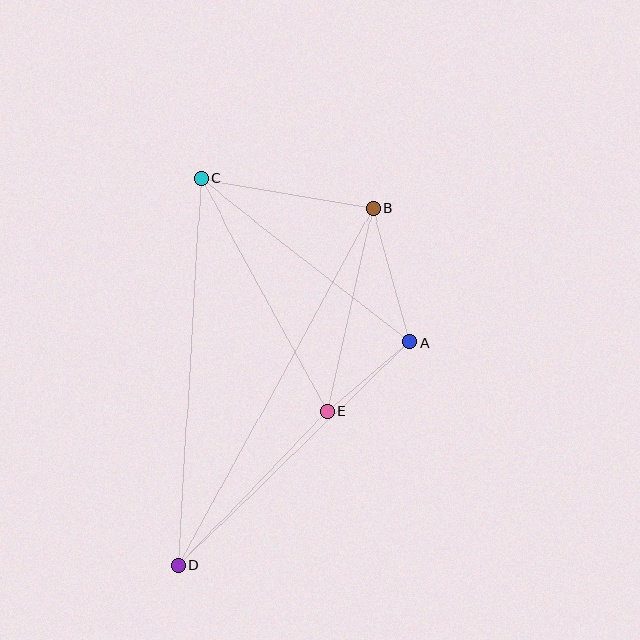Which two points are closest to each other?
Points A and E are closest to each other.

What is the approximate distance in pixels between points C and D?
The distance between C and D is approximately 388 pixels.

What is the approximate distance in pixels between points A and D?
The distance between A and D is approximately 322 pixels.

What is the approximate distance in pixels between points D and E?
The distance between D and E is approximately 214 pixels.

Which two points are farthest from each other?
Points B and D are farthest from each other.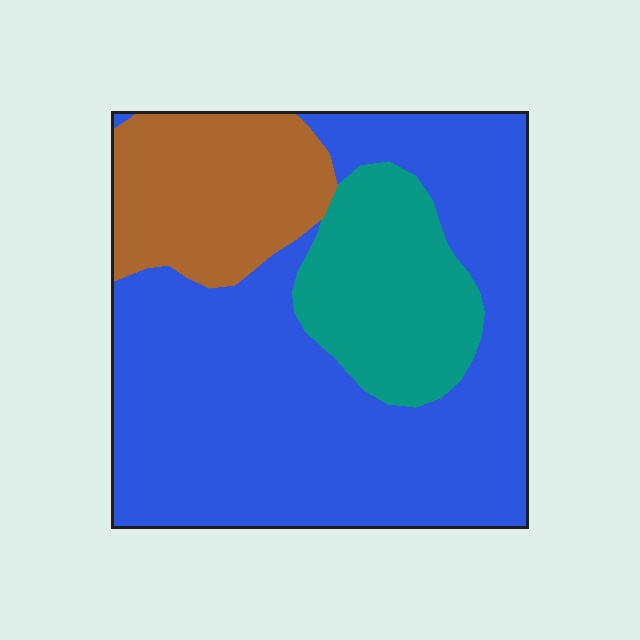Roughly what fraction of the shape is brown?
Brown covers around 20% of the shape.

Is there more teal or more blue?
Blue.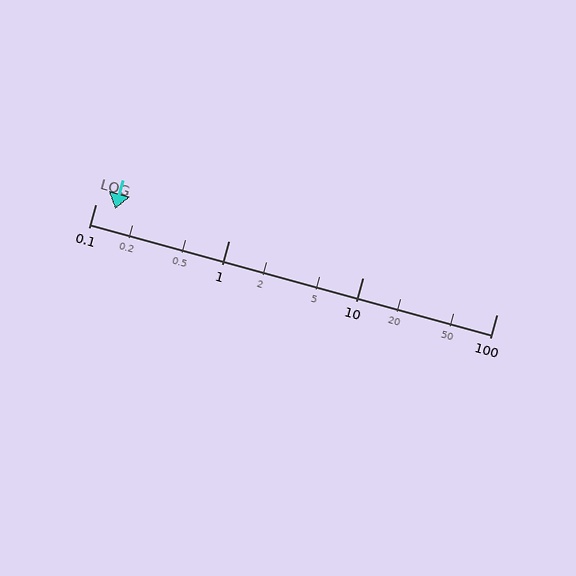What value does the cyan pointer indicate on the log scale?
The pointer indicates approximately 0.14.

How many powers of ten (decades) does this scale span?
The scale spans 3 decades, from 0.1 to 100.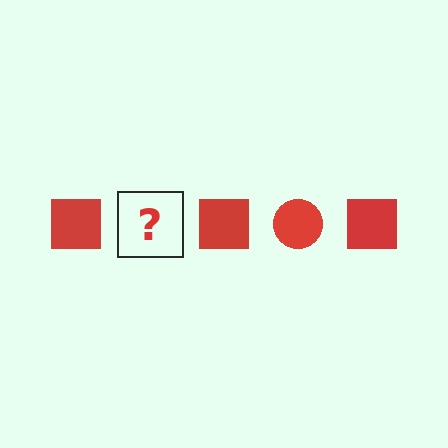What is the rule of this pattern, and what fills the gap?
The rule is that the pattern cycles through square, circle shapes in red. The gap should be filled with a red circle.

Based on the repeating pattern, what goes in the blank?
The blank should be a red circle.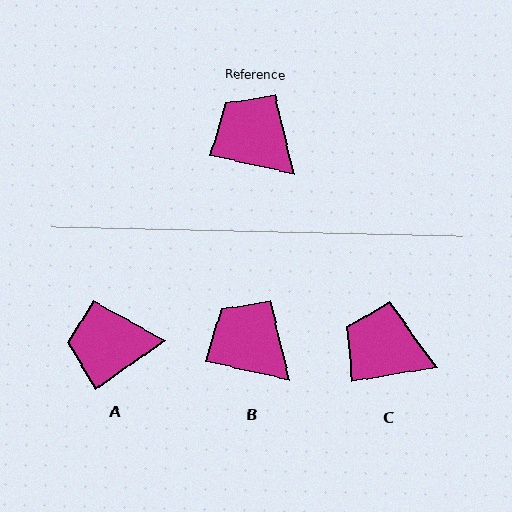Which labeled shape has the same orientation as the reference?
B.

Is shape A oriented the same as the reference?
No, it is off by about 48 degrees.